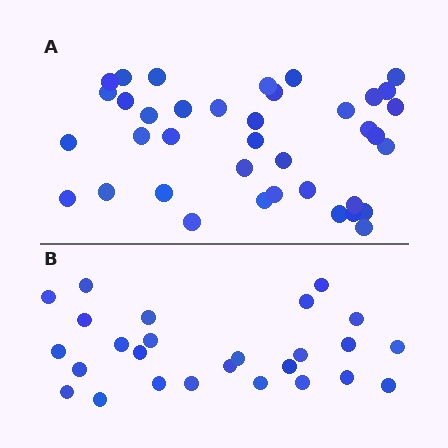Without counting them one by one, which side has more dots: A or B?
Region A (the top region) has more dots.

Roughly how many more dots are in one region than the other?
Region A has roughly 12 or so more dots than region B.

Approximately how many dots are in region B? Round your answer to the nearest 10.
About 30 dots. (The exact count is 26, which rounds to 30.)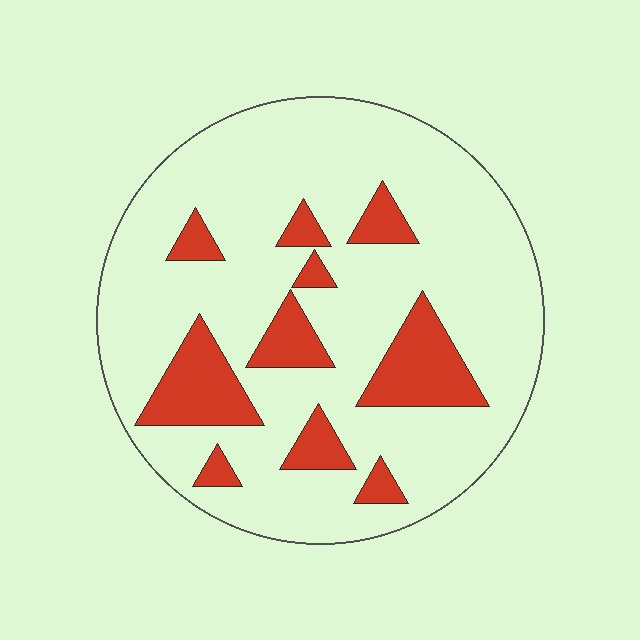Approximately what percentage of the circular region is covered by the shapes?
Approximately 20%.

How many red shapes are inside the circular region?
10.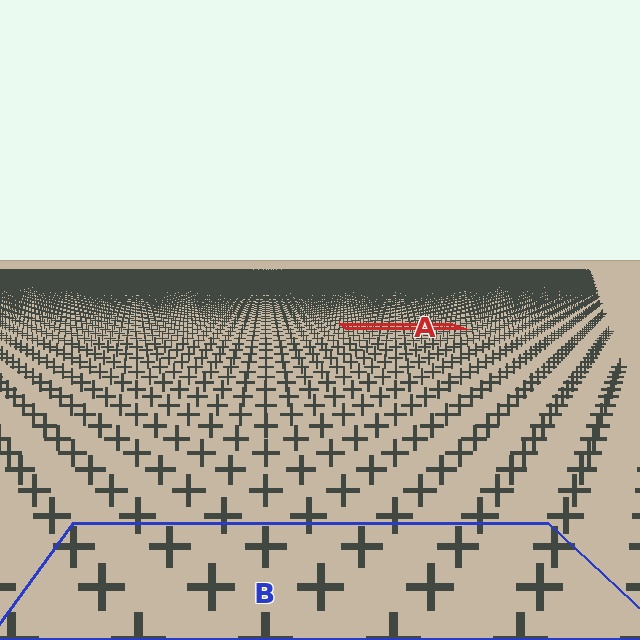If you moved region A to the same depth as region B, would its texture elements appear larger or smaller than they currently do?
They would appear larger. At a closer depth, the same texture elements are projected at a bigger on-screen size.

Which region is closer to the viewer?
Region B is closer. The texture elements there are larger and more spread out.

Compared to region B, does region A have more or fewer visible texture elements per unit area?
Region A has more texture elements per unit area — they are packed more densely because it is farther away.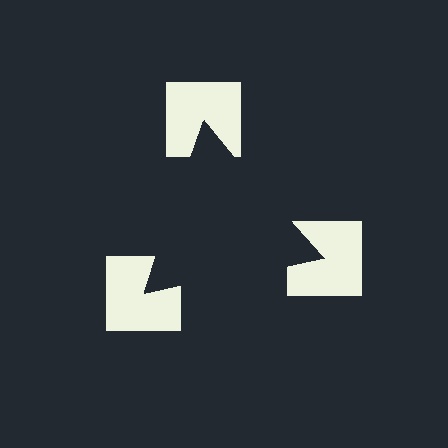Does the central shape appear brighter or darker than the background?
It typically appears slightly darker than the background, even though no actual brightness change is drawn.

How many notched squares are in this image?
There are 3 — one at each vertex of the illusory triangle.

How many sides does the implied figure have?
3 sides.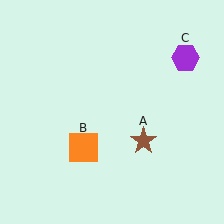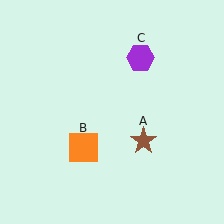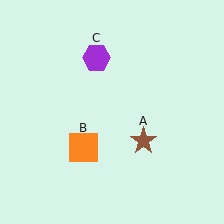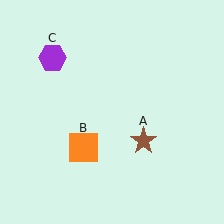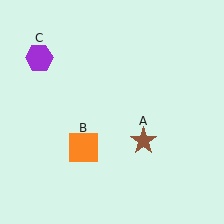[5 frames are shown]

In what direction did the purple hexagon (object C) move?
The purple hexagon (object C) moved left.